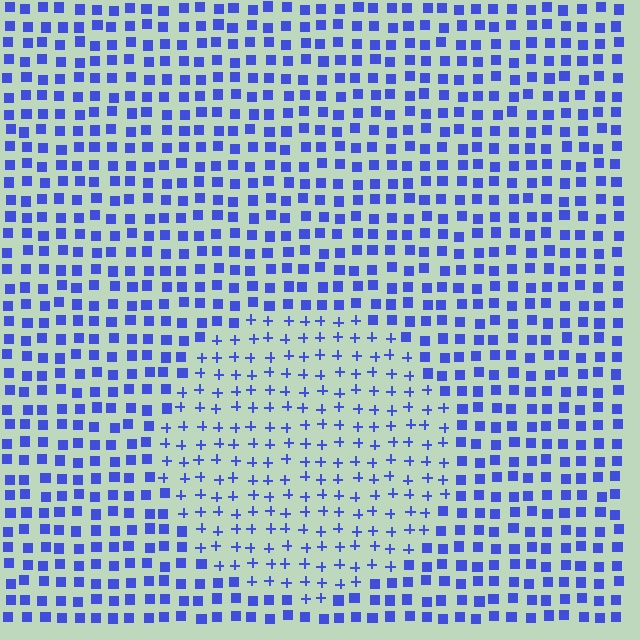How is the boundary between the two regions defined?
The boundary is defined by a change in element shape: plus signs inside vs. squares outside. All elements share the same color and spacing.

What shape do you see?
I see a circle.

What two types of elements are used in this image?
The image uses plus signs inside the circle region and squares outside it.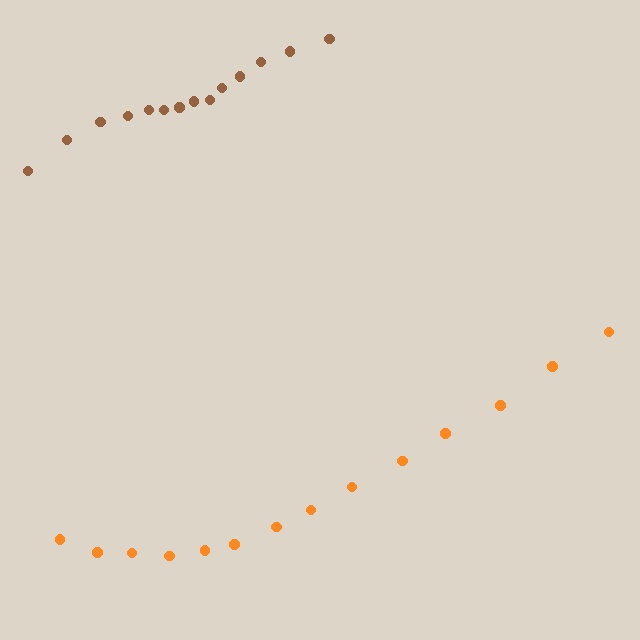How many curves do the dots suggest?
There are 2 distinct paths.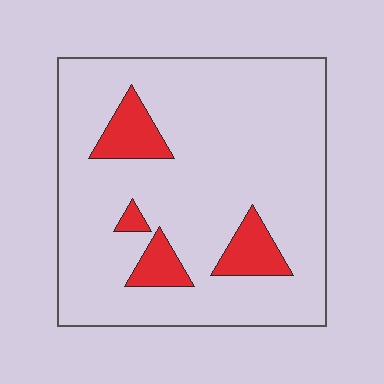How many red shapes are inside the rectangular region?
4.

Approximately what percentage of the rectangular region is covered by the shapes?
Approximately 15%.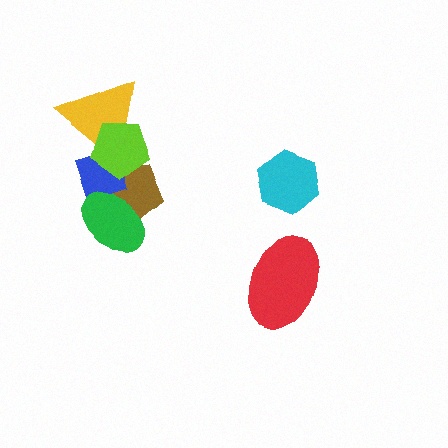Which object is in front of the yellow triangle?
The lime pentagon is in front of the yellow triangle.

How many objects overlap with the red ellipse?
0 objects overlap with the red ellipse.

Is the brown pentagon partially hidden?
Yes, it is partially covered by another shape.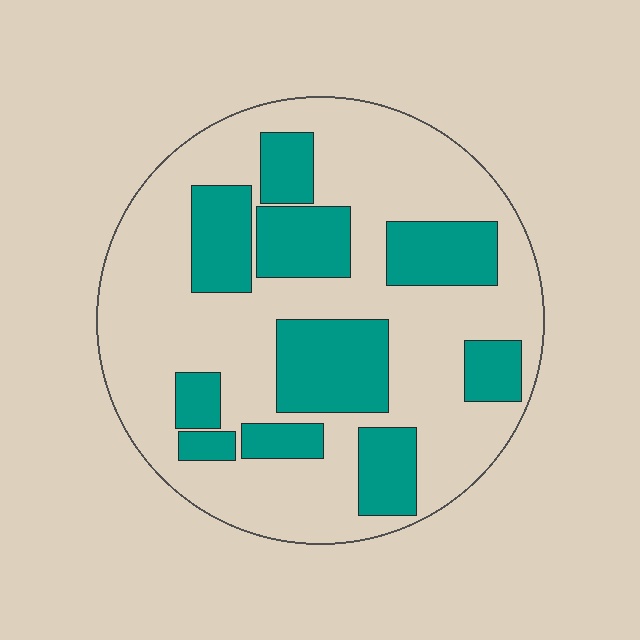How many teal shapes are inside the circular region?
10.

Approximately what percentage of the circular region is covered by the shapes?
Approximately 30%.